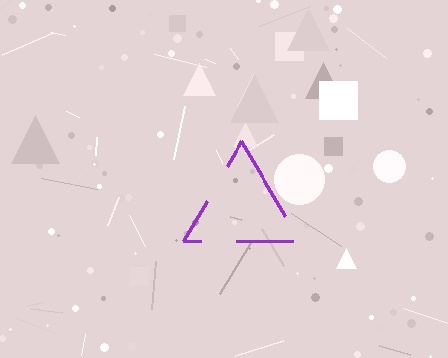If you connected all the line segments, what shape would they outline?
They would outline a triangle.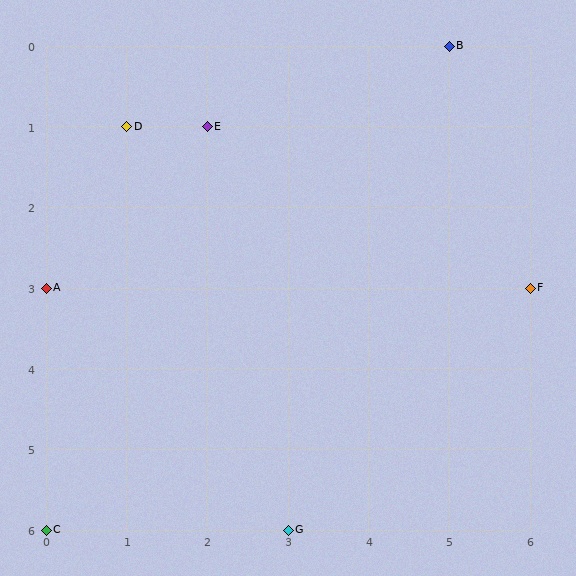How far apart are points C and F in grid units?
Points C and F are 6 columns and 3 rows apart (about 6.7 grid units diagonally).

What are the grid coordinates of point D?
Point D is at grid coordinates (1, 1).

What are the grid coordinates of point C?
Point C is at grid coordinates (0, 6).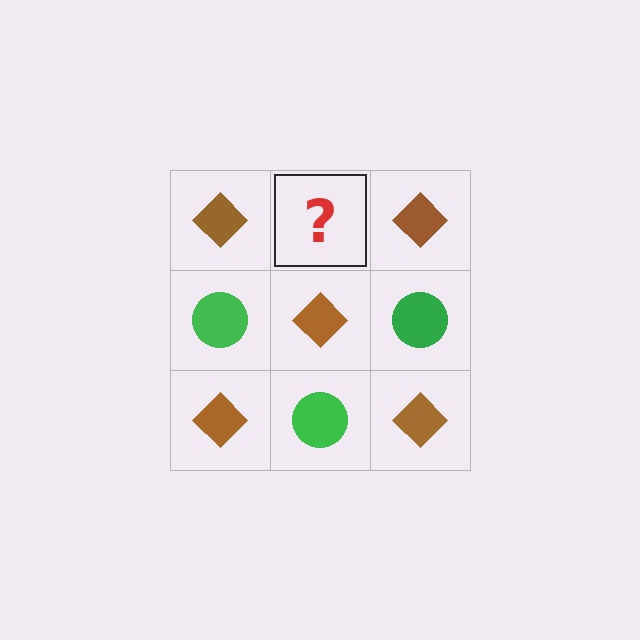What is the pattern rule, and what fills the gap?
The rule is that it alternates brown diamond and green circle in a checkerboard pattern. The gap should be filled with a green circle.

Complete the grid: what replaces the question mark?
The question mark should be replaced with a green circle.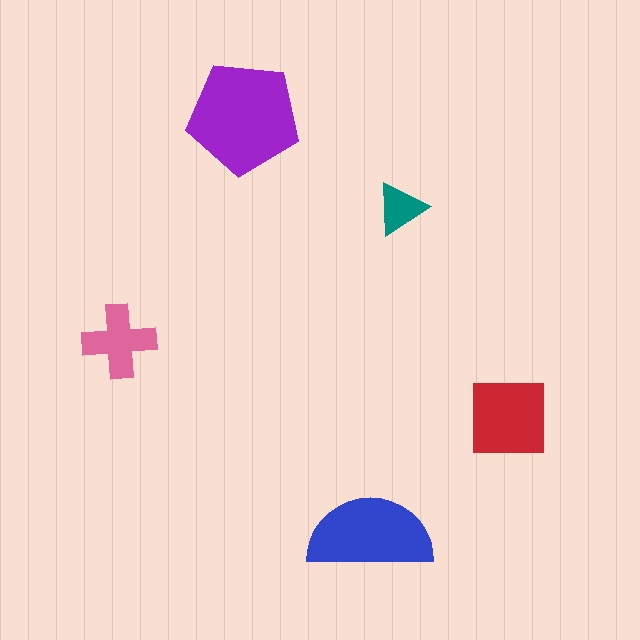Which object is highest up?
The purple pentagon is topmost.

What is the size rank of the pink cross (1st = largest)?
4th.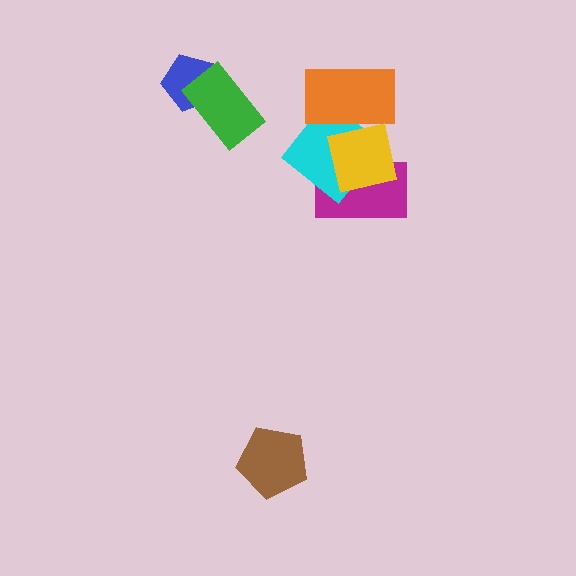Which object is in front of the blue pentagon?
The green rectangle is in front of the blue pentagon.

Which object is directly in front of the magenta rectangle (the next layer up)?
The cyan diamond is directly in front of the magenta rectangle.